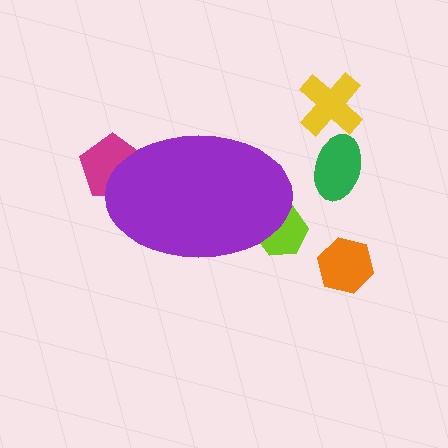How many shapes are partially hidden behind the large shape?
2 shapes are partially hidden.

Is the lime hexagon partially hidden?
Yes, the lime hexagon is partially hidden behind the purple ellipse.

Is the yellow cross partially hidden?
No, the yellow cross is fully visible.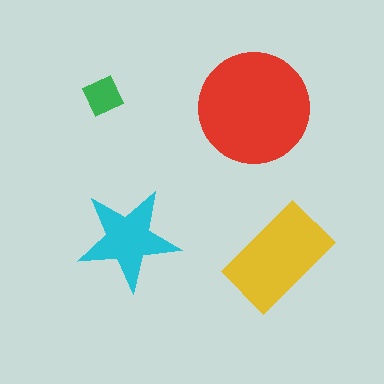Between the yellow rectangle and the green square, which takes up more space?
The yellow rectangle.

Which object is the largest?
The red circle.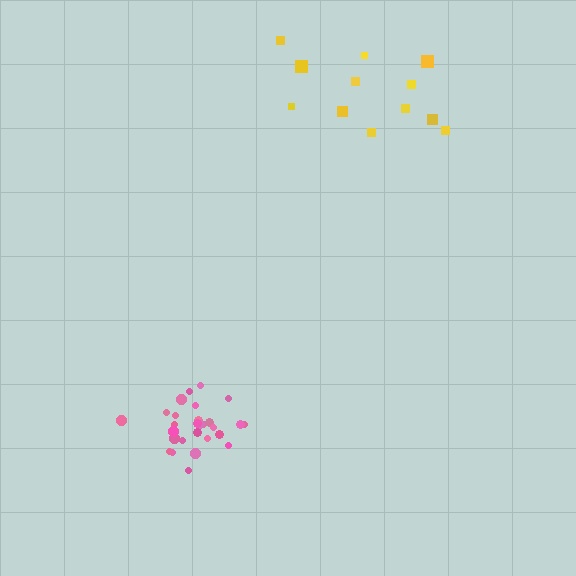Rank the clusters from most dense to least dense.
pink, yellow.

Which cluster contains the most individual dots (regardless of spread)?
Pink (28).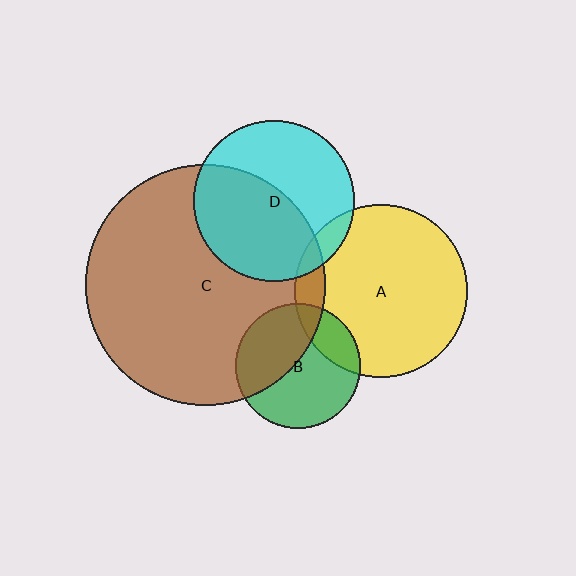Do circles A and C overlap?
Yes.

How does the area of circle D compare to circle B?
Approximately 1.7 times.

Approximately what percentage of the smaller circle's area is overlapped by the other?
Approximately 10%.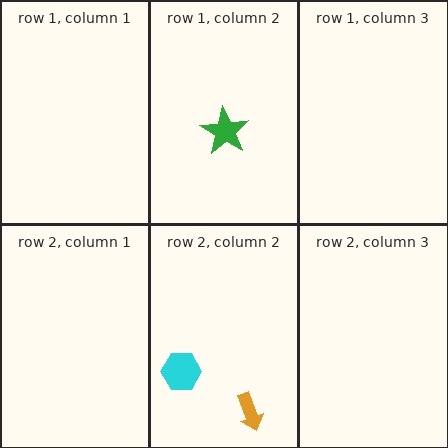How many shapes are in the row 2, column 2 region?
2.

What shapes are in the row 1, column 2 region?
The green star.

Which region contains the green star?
The row 1, column 2 region.